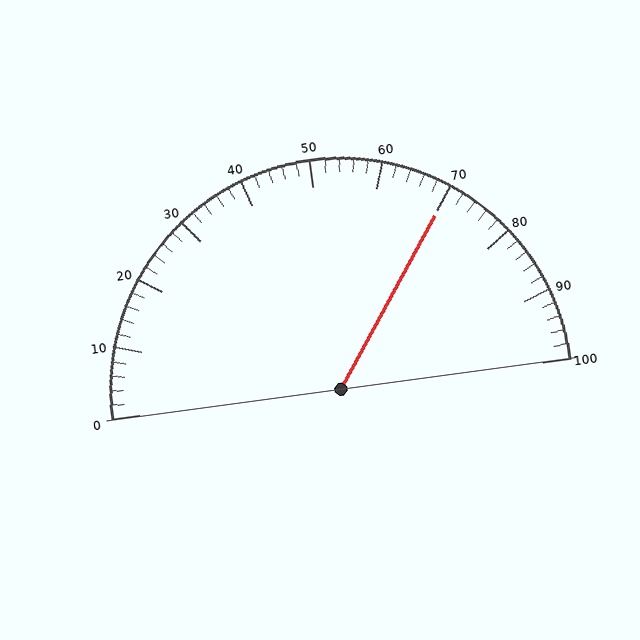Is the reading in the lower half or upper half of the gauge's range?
The reading is in the upper half of the range (0 to 100).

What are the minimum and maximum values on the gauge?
The gauge ranges from 0 to 100.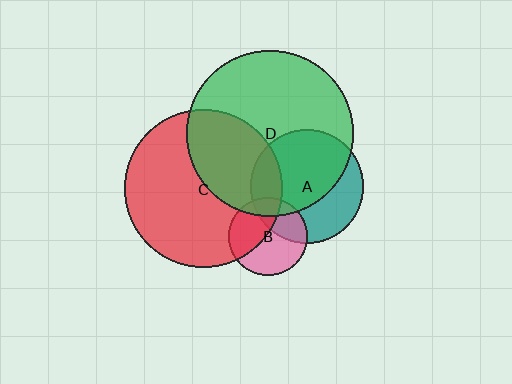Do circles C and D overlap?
Yes.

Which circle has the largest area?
Circle D (green).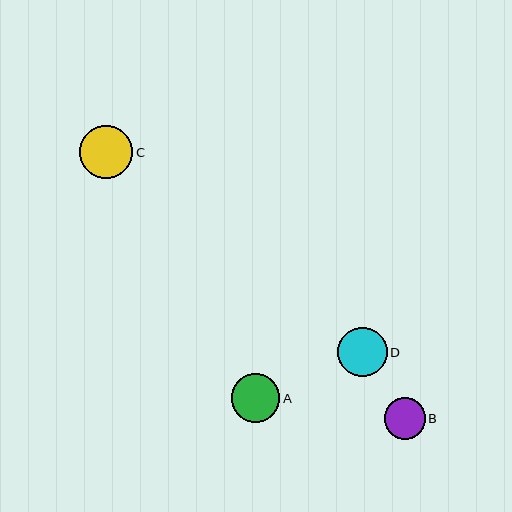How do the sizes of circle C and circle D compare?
Circle C and circle D are approximately the same size.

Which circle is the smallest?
Circle B is the smallest with a size of approximately 41 pixels.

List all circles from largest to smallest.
From largest to smallest: C, D, A, B.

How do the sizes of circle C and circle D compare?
Circle C and circle D are approximately the same size.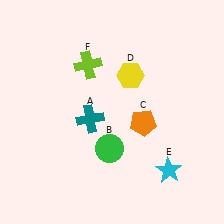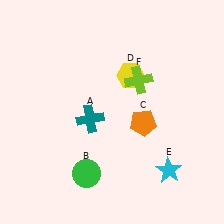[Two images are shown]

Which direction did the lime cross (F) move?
The lime cross (F) moved right.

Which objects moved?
The objects that moved are: the green circle (B), the lime cross (F).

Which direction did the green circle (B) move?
The green circle (B) moved down.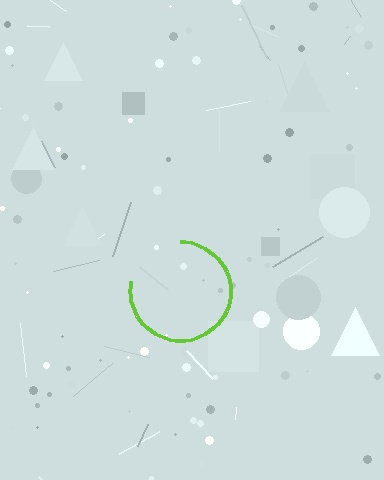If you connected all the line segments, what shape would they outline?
They would outline a circle.